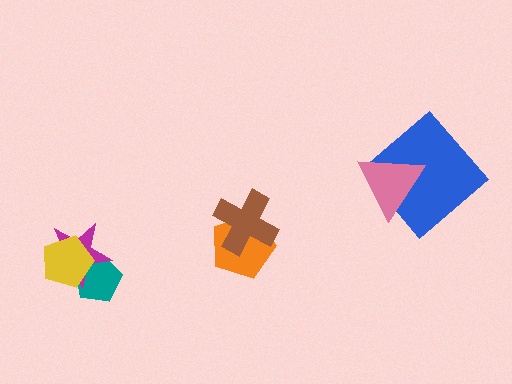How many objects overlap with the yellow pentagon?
2 objects overlap with the yellow pentagon.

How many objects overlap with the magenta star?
2 objects overlap with the magenta star.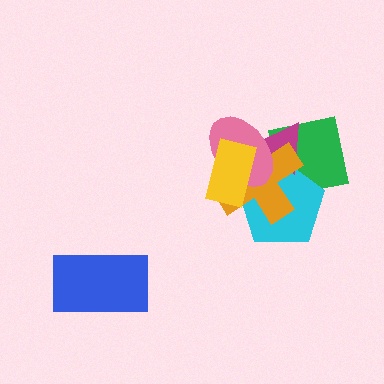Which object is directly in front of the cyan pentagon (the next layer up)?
The magenta triangle is directly in front of the cyan pentagon.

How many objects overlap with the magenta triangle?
4 objects overlap with the magenta triangle.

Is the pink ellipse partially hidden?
Yes, it is partially covered by another shape.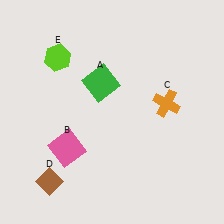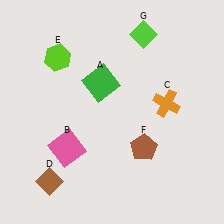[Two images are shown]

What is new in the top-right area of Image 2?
A lime diamond (G) was added in the top-right area of Image 2.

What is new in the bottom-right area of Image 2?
A brown pentagon (F) was added in the bottom-right area of Image 2.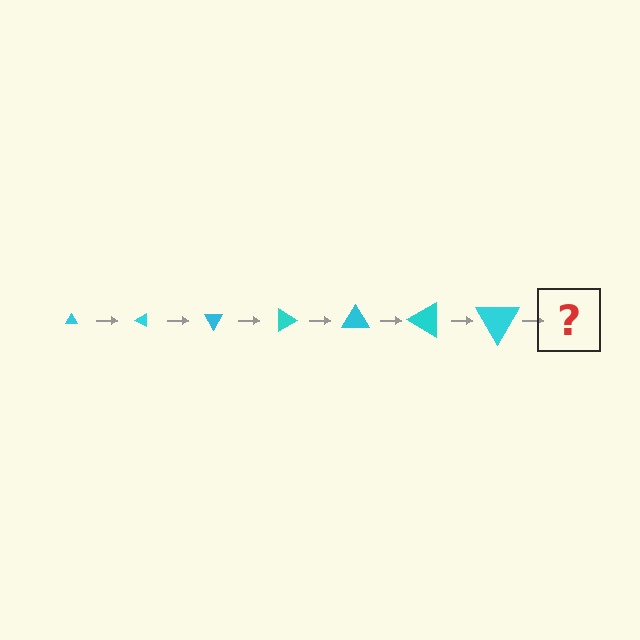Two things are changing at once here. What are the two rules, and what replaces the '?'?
The two rules are that the triangle grows larger each step and it rotates 30 degrees each step. The '?' should be a triangle, larger than the previous one and rotated 210 degrees from the start.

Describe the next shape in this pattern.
It should be a triangle, larger than the previous one and rotated 210 degrees from the start.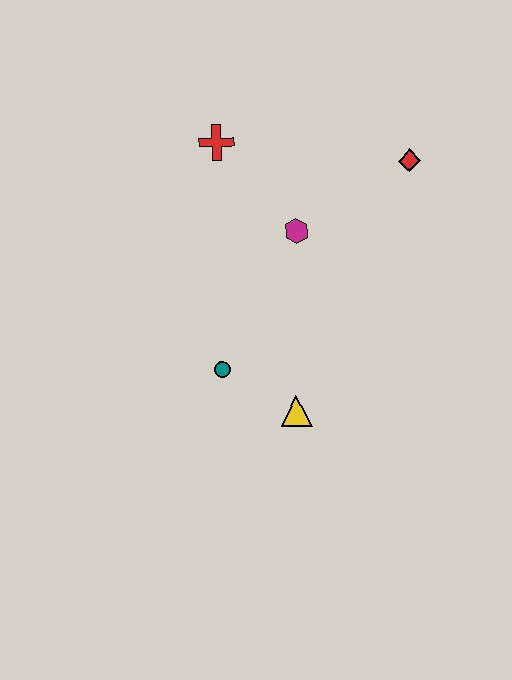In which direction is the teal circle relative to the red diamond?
The teal circle is below the red diamond.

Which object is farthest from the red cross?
The yellow triangle is farthest from the red cross.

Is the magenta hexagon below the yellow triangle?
No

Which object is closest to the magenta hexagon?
The red cross is closest to the magenta hexagon.